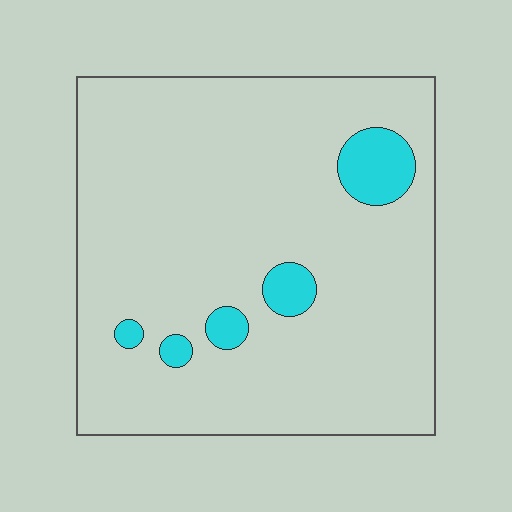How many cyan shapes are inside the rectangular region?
5.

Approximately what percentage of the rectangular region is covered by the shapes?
Approximately 10%.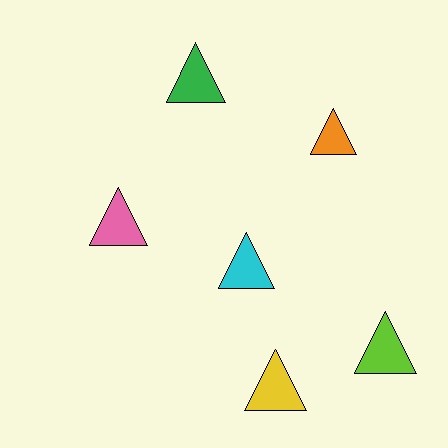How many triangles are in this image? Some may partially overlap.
There are 6 triangles.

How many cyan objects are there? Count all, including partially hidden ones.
There is 1 cyan object.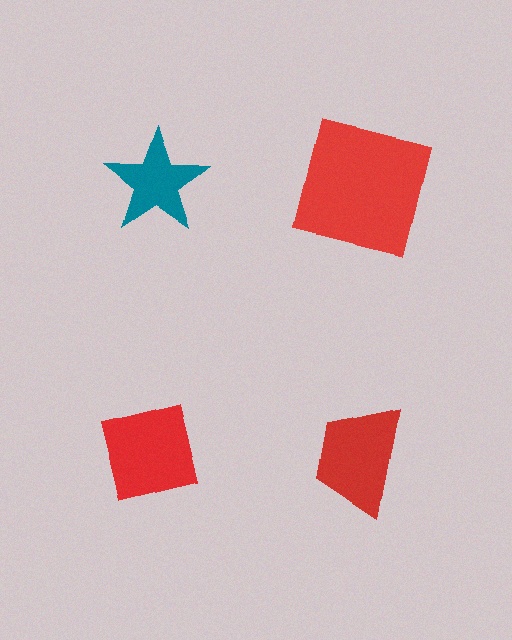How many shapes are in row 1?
2 shapes.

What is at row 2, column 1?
A red square.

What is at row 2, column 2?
A red trapezoid.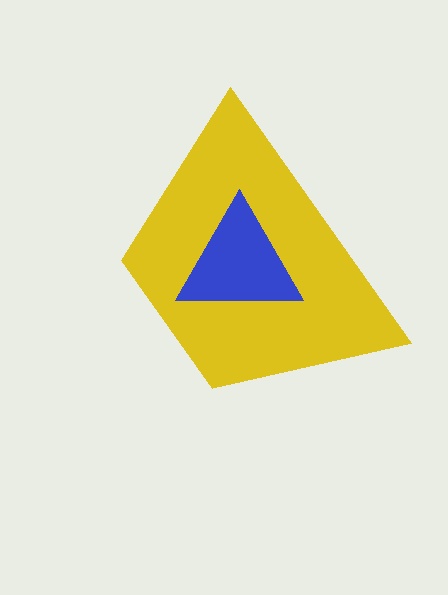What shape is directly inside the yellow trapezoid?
The blue triangle.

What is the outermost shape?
The yellow trapezoid.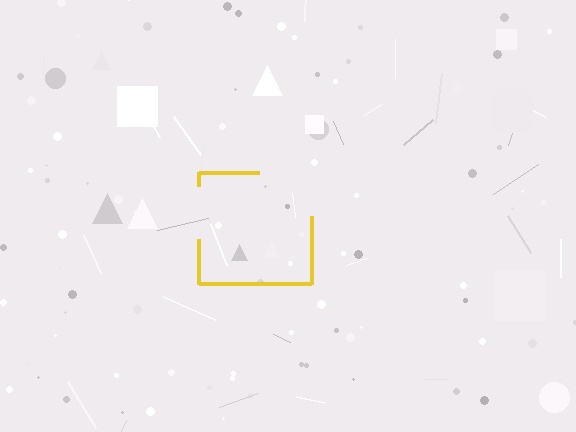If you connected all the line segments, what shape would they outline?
They would outline a square.